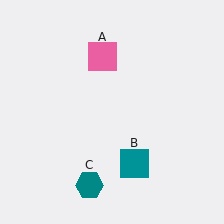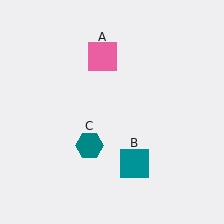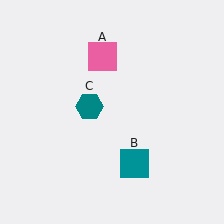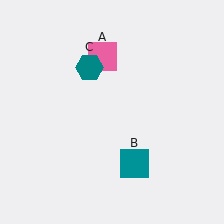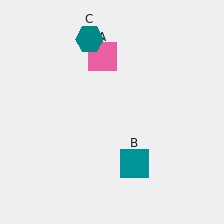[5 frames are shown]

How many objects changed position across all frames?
1 object changed position: teal hexagon (object C).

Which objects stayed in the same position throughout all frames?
Pink square (object A) and teal square (object B) remained stationary.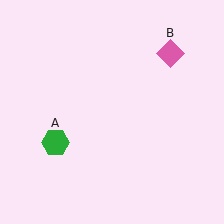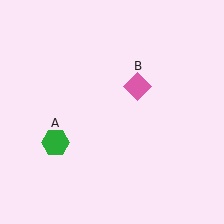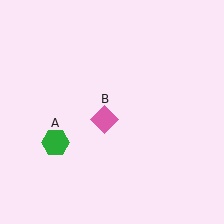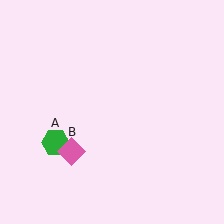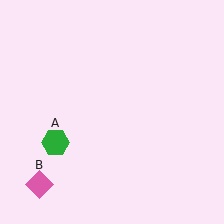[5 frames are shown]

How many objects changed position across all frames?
1 object changed position: pink diamond (object B).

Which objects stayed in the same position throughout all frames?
Green hexagon (object A) remained stationary.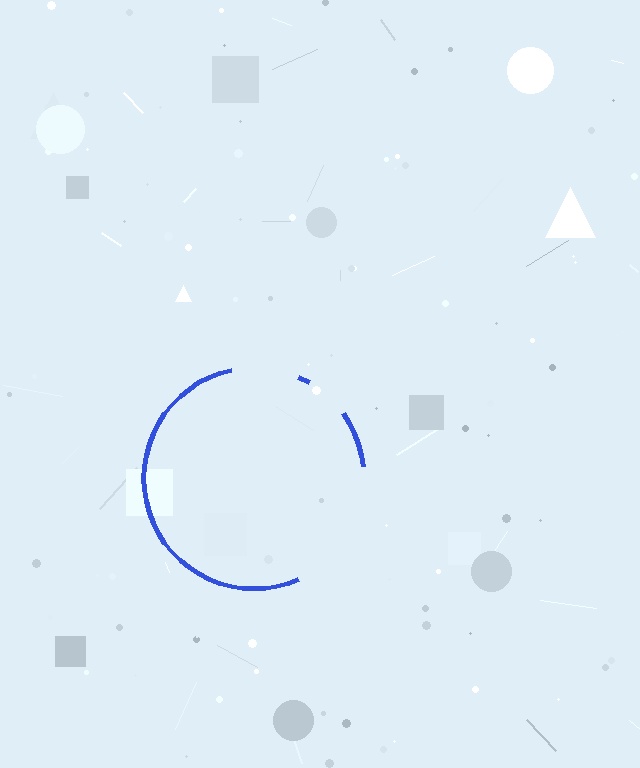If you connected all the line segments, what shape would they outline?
They would outline a circle.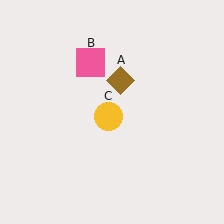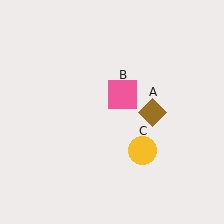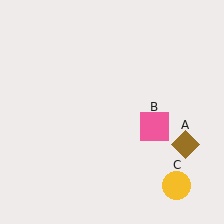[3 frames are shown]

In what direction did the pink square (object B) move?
The pink square (object B) moved down and to the right.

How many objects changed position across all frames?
3 objects changed position: brown diamond (object A), pink square (object B), yellow circle (object C).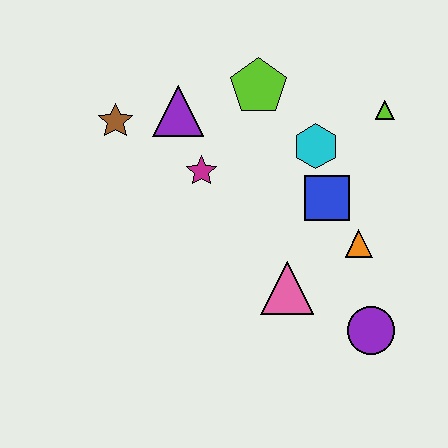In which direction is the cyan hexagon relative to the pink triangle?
The cyan hexagon is above the pink triangle.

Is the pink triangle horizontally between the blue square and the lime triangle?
No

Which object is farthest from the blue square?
The brown star is farthest from the blue square.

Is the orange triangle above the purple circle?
Yes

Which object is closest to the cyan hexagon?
The blue square is closest to the cyan hexagon.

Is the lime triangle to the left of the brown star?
No